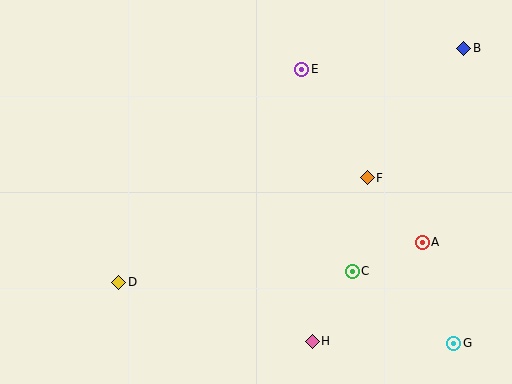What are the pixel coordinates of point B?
Point B is at (464, 48).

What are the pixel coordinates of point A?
Point A is at (422, 242).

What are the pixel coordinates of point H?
Point H is at (312, 341).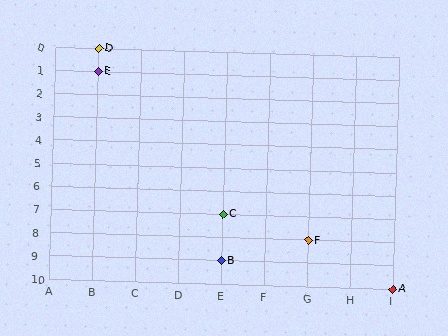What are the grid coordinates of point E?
Point E is at grid coordinates (B, 1).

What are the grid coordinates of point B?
Point B is at grid coordinates (E, 9).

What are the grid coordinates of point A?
Point A is at grid coordinates (I, 10).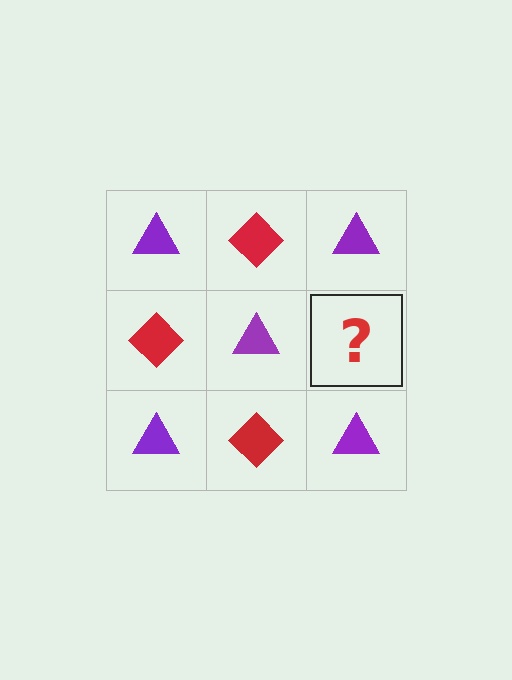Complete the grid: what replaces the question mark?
The question mark should be replaced with a red diamond.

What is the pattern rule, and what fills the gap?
The rule is that it alternates purple triangle and red diamond in a checkerboard pattern. The gap should be filled with a red diamond.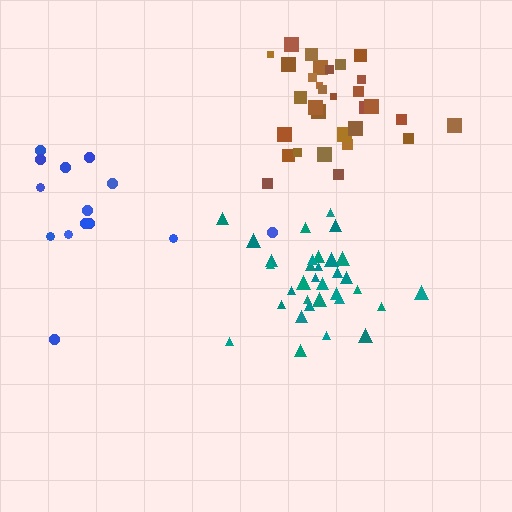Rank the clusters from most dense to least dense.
teal, brown, blue.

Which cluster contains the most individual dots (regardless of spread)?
Teal (33).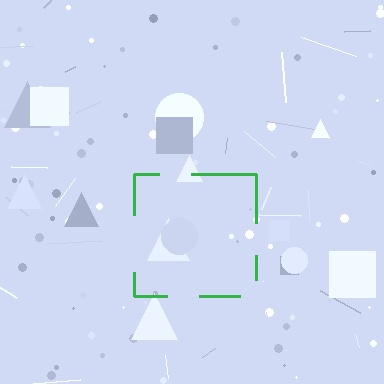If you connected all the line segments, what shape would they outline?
They would outline a square.